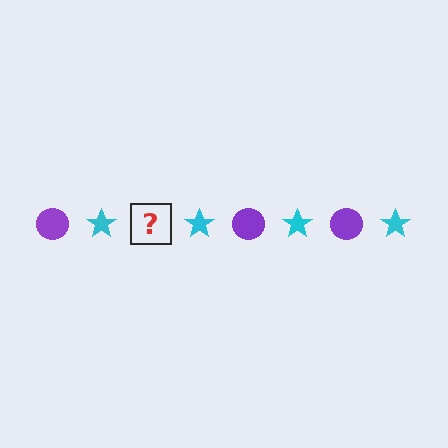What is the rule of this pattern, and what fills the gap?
The rule is that the pattern alternates between purple circle and cyan star. The gap should be filled with a purple circle.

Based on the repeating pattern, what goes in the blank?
The blank should be a purple circle.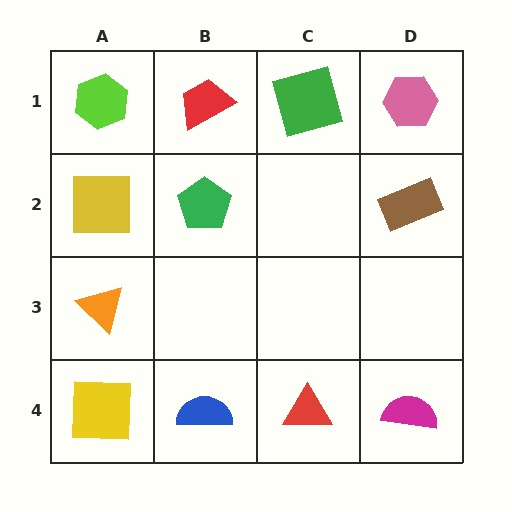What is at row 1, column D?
A pink hexagon.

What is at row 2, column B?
A green pentagon.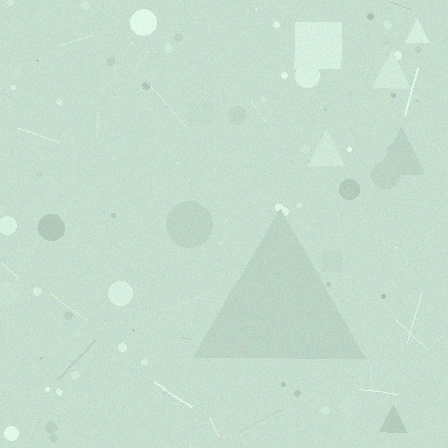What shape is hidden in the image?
A triangle is hidden in the image.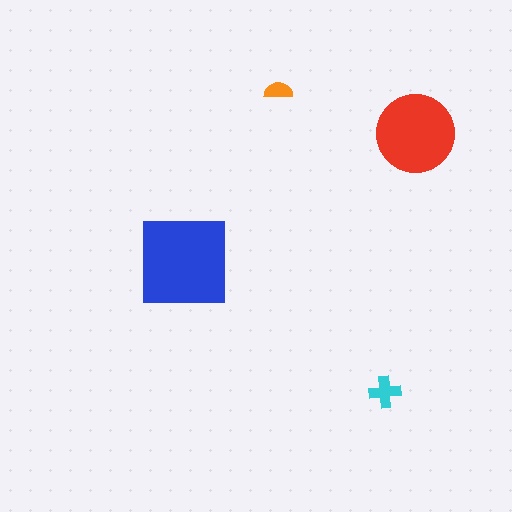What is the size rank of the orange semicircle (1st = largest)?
4th.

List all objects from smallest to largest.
The orange semicircle, the cyan cross, the red circle, the blue square.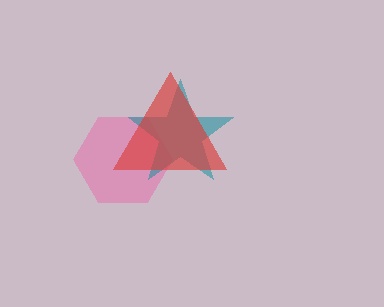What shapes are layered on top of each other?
The layered shapes are: a pink hexagon, a teal star, a red triangle.